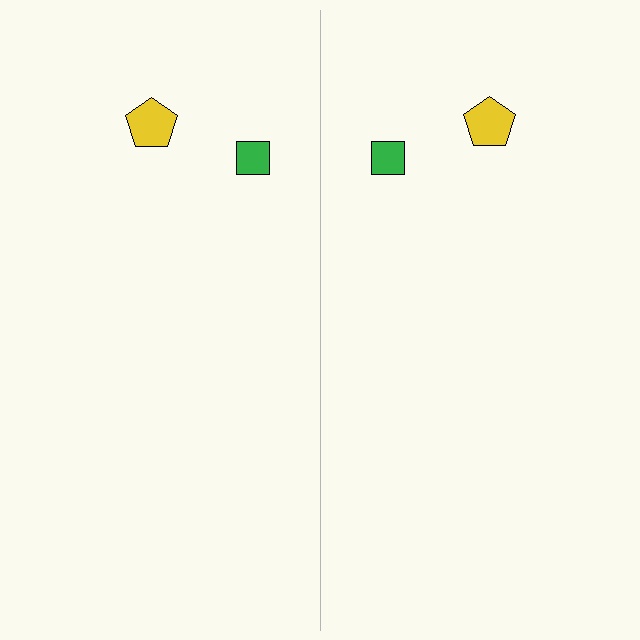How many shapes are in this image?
There are 4 shapes in this image.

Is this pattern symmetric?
Yes, this pattern has bilateral (reflection) symmetry.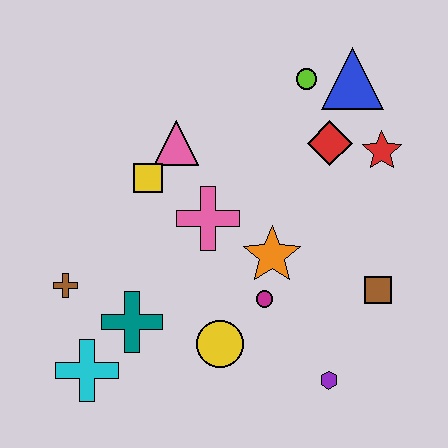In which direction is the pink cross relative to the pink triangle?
The pink cross is below the pink triangle.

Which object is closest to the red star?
The red diamond is closest to the red star.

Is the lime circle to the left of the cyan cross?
No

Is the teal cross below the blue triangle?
Yes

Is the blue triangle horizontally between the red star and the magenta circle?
Yes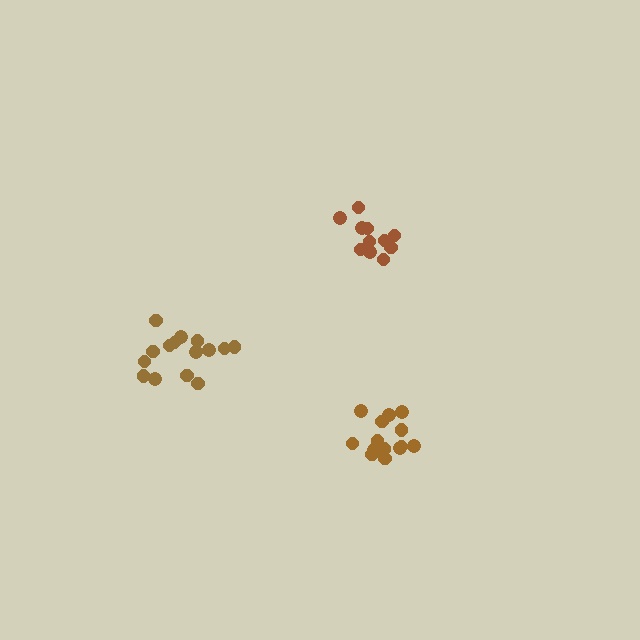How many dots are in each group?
Group 1: 15 dots, Group 2: 15 dots, Group 3: 11 dots (41 total).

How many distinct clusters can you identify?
There are 3 distinct clusters.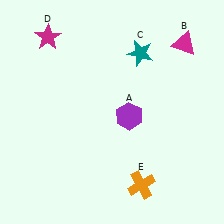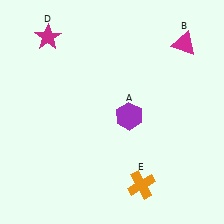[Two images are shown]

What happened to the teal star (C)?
The teal star (C) was removed in Image 2. It was in the top-right area of Image 1.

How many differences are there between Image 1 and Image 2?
There is 1 difference between the two images.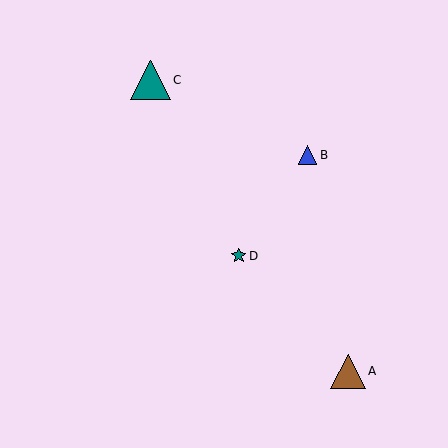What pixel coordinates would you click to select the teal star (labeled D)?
Click at (239, 256) to select the teal star D.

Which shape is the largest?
The teal triangle (labeled C) is the largest.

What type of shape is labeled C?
Shape C is a teal triangle.